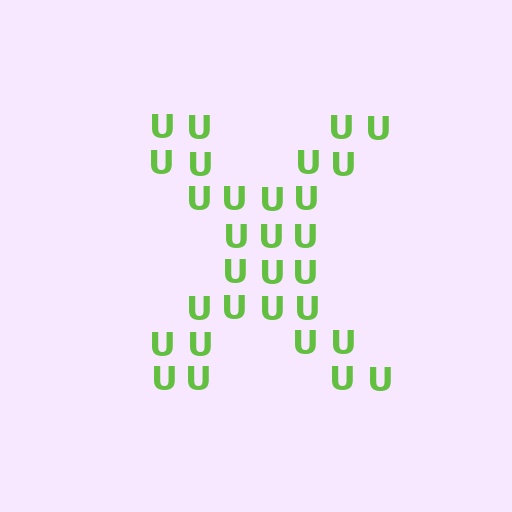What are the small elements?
The small elements are letter U's.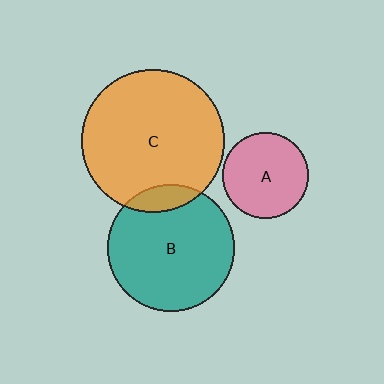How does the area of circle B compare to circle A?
Approximately 2.2 times.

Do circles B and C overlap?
Yes.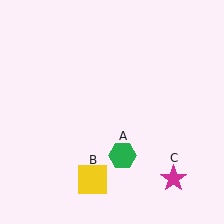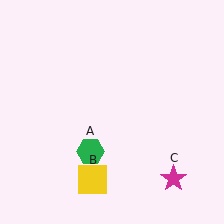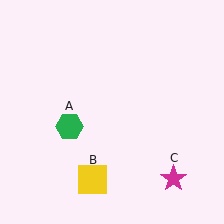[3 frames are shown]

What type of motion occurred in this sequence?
The green hexagon (object A) rotated clockwise around the center of the scene.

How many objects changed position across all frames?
1 object changed position: green hexagon (object A).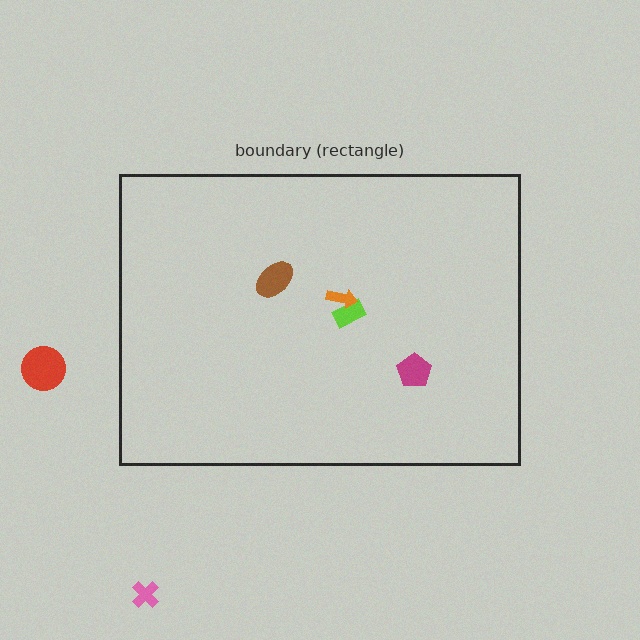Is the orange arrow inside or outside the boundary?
Inside.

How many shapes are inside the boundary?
4 inside, 2 outside.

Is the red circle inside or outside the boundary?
Outside.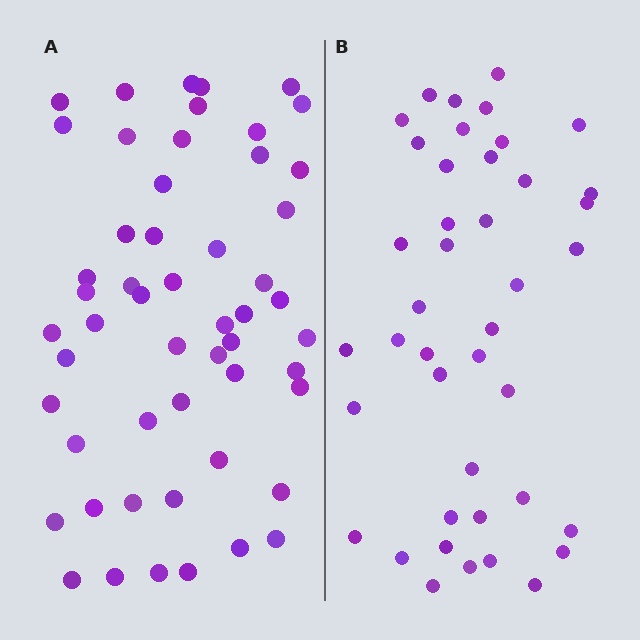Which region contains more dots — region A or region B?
Region A (the left region) has more dots.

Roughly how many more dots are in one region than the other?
Region A has roughly 12 or so more dots than region B.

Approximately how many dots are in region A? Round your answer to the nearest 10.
About 50 dots. (The exact count is 53, which rounds to 50.)